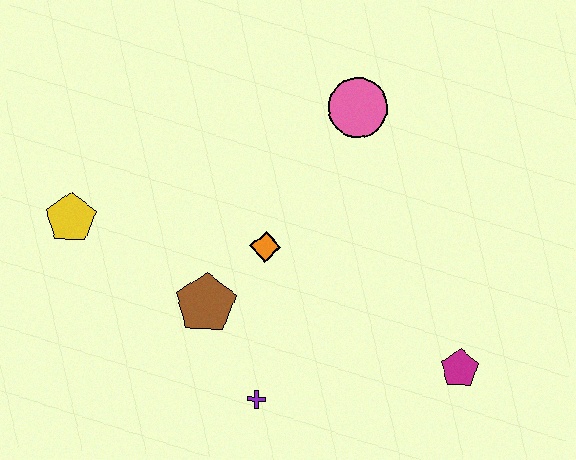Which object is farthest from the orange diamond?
The magenta pentagon is farthest from the orange diamond.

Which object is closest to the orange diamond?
The brown pentagon is closest to the orange diamond.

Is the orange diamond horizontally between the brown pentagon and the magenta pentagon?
Yes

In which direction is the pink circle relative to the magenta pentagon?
The pink circle is above the magenta pentagon.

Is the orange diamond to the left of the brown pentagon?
No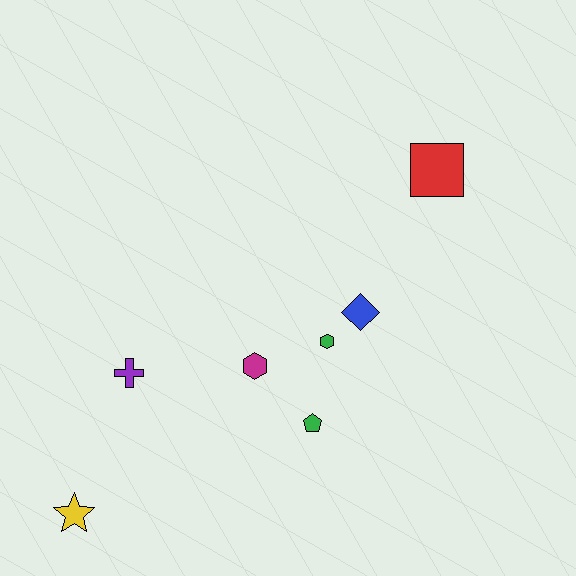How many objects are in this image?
There are 7 objects.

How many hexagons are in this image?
There are 2 hexagons.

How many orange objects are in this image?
There are no orange objects.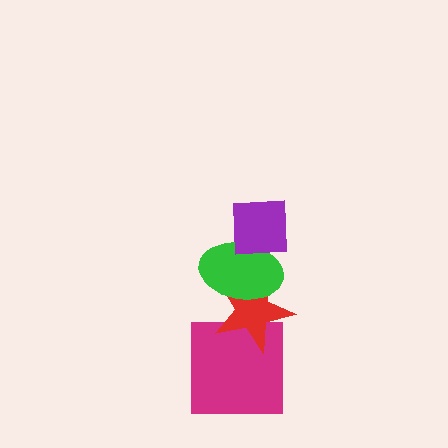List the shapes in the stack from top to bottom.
From top to bottom: the purple square, the green ellipse, the red star, the magenta square.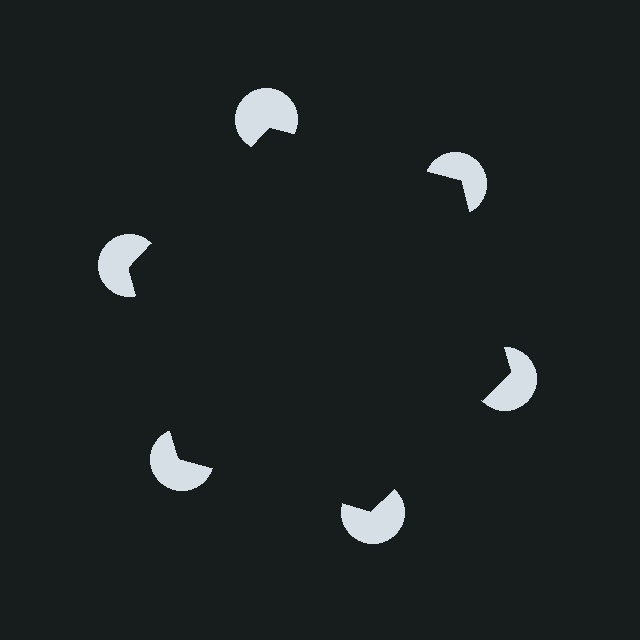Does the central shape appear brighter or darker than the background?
It typically appears slightly darker than the background, even though no actual brightness change is drawn.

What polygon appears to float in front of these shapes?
An illusory hexagon — its edges are inferred from the aligned wedge cuts in the pac-man discs, not physically drawn.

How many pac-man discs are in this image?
There are 6 — one at each vertex of the illusory hexagon.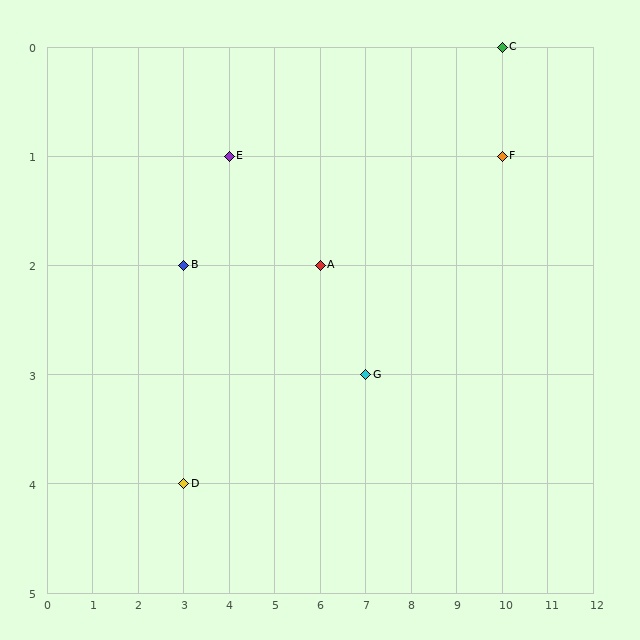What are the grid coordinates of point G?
Point G is at grid coordinates (7, 3).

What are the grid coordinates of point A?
Point A is at grid coordinates (6, 2).